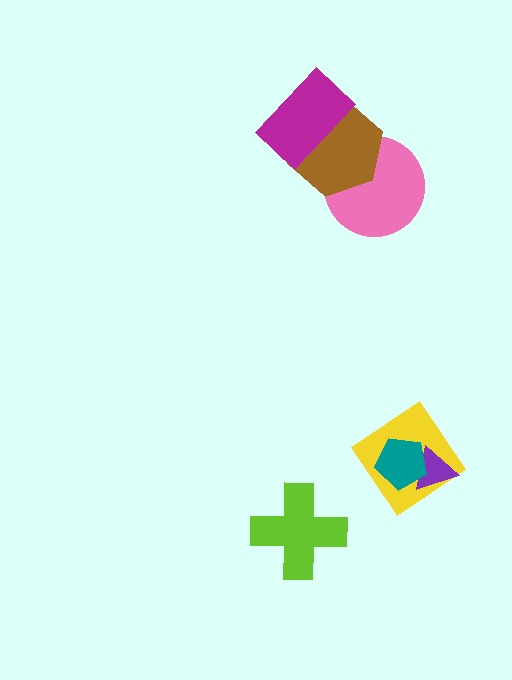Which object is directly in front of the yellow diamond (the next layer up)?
The purple triangle is directly in front of the yellow diamond.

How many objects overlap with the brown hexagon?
2 objects overlap with the brown hexagon.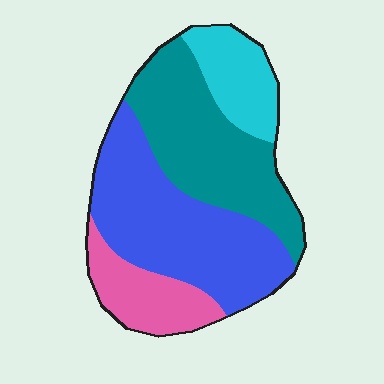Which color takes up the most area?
Blue, at roughly 40%.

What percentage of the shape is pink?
Pink takes up less than a sixth of the shape.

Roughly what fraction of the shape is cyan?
Cyan takes up about one eighth (1/8) of the shape.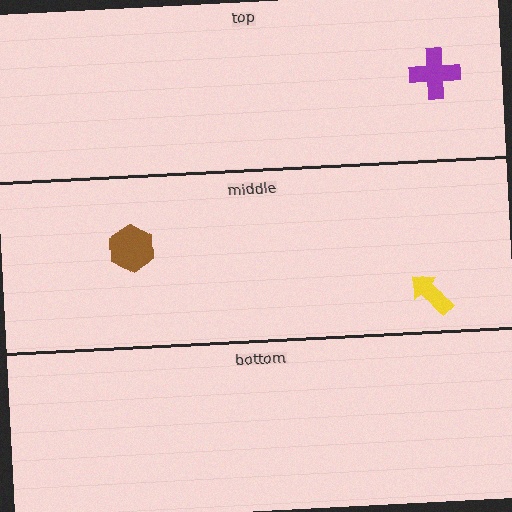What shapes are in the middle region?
The brown hexagon, the yellow arrow.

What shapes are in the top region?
The purple cross.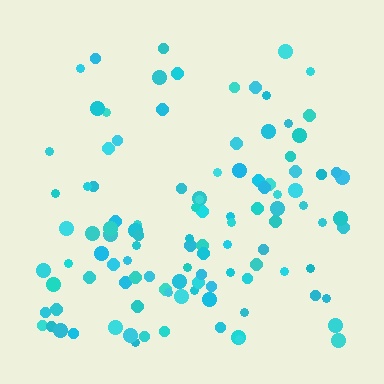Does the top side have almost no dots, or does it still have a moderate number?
Still a moderate number, just noticeably fewer than the bottom.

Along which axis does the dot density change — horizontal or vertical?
Vertical.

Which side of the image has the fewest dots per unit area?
The top.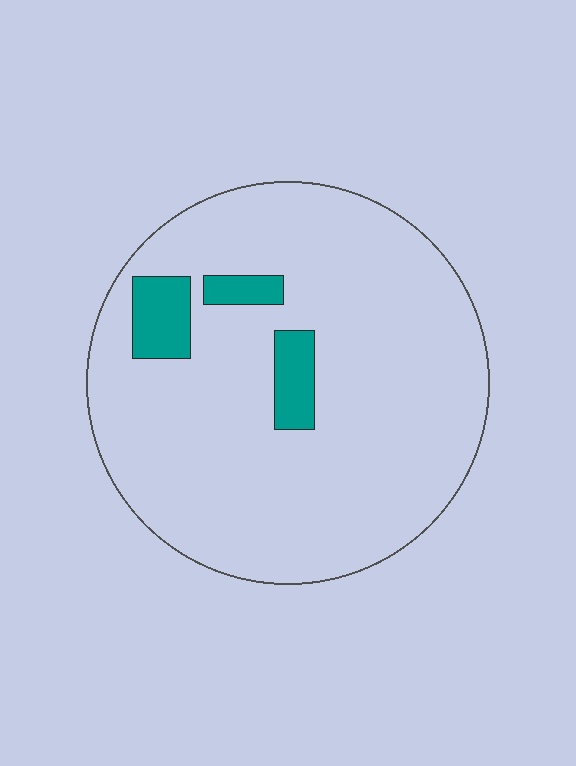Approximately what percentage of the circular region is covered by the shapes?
Approximately 10%.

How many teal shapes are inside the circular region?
3.